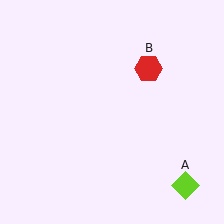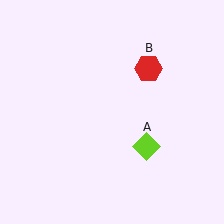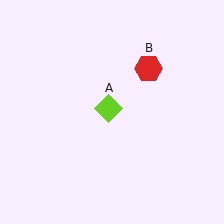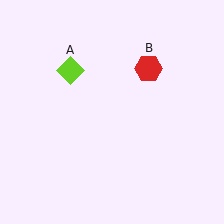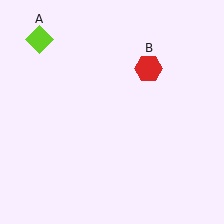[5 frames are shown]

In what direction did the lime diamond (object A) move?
The lime diamond (object A) moved up and to the left.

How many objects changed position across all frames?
1 object changed position: lime diamond (object A).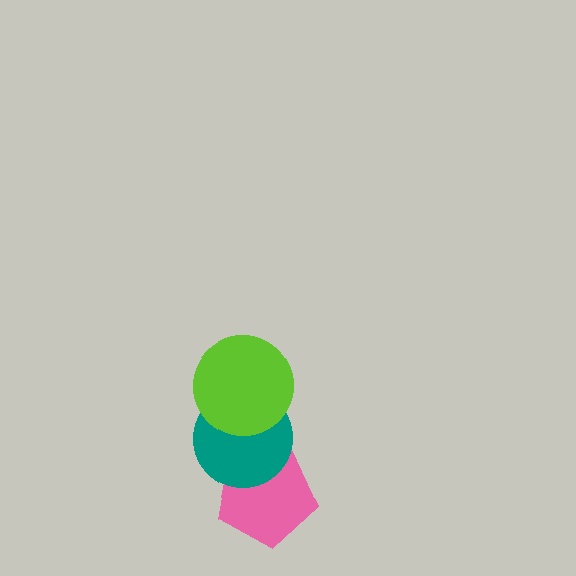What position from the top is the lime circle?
The lime circle is 1st from the top.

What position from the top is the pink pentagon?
The pink pentagon is 3rd from the top.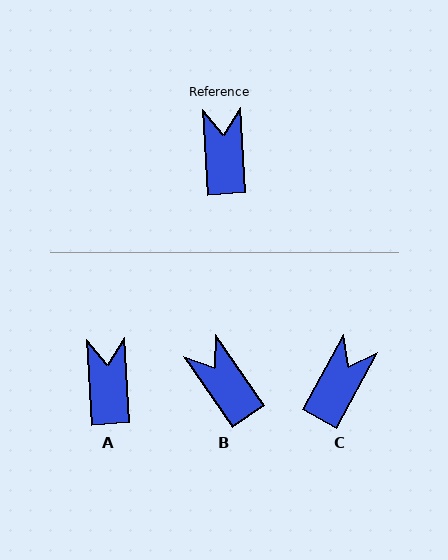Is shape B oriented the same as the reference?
No, it is off by about 32 degrees.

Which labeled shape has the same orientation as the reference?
A.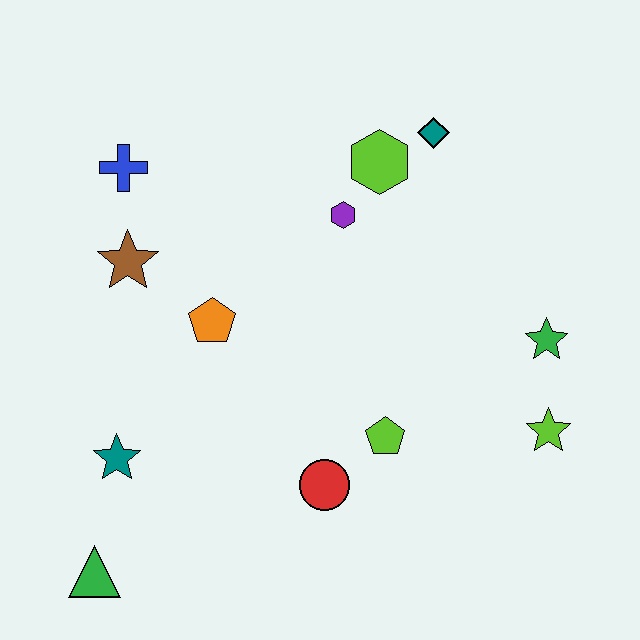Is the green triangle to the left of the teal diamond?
Yes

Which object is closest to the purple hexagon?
The lime hexagon is closest to the purple hexagon.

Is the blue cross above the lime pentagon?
Yes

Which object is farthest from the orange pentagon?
The lime star is farthest from the orange pentagon.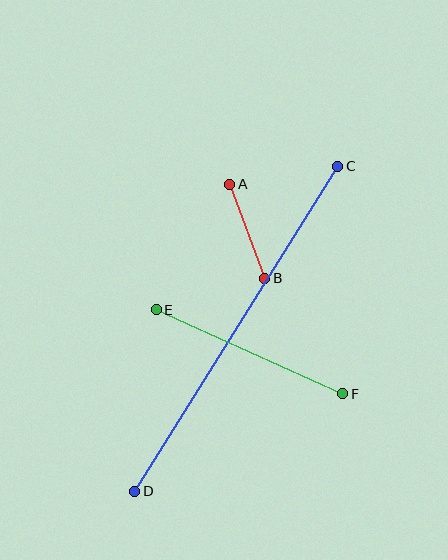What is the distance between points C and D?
The distance is approximately 383 pixels.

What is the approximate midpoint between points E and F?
The midpoint is at approximately (250, 352) pixels.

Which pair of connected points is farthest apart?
Points C and D are farthest apart.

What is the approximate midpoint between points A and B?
The midpoint is at approximately (247, 231) pixels.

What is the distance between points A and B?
The distance is approximately 100 pixels.